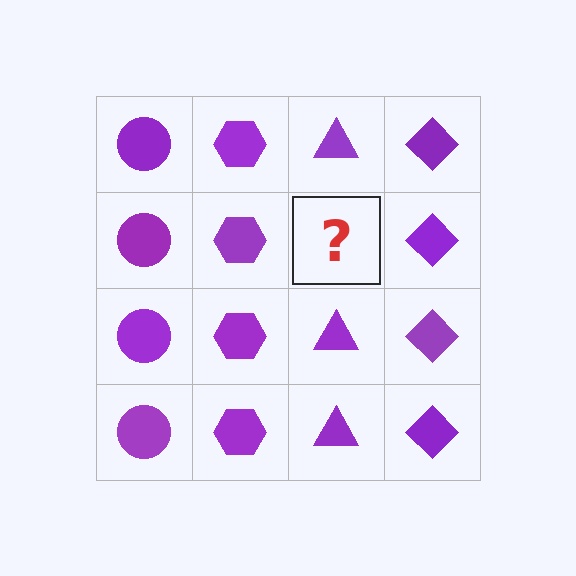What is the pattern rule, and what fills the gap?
The rule is that each column has a consistent shape. The gap should be filled with a purple triangle.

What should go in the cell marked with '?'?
The missing cell should contain a purple triangle.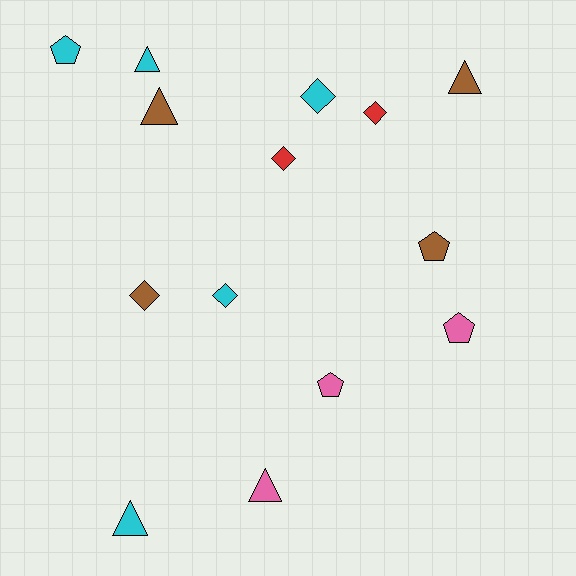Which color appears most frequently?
Cyan, with 5 objects.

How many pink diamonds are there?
There are no pink diamonds.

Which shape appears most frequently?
Diamond, with 5 objects.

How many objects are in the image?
There are 14 objects.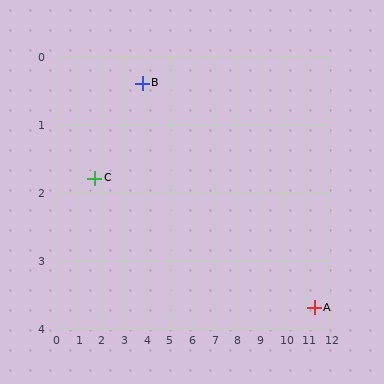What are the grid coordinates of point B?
Point B is at approximately (3.8, 0.4).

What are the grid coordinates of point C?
Point C is at approximately (1.7, 1.8).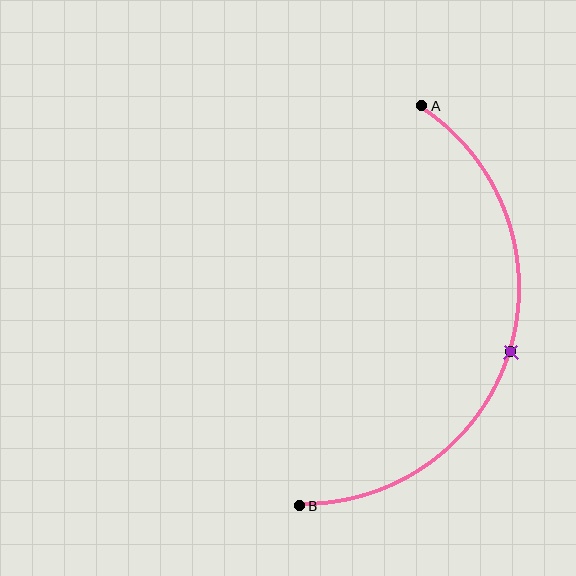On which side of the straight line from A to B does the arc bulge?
The arc bulges to the right of the straight line connecting A and B.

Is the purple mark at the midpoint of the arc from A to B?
Yes. The purple mark lies on the arc at equal arc-length from both A and B — it is the arc midpoint.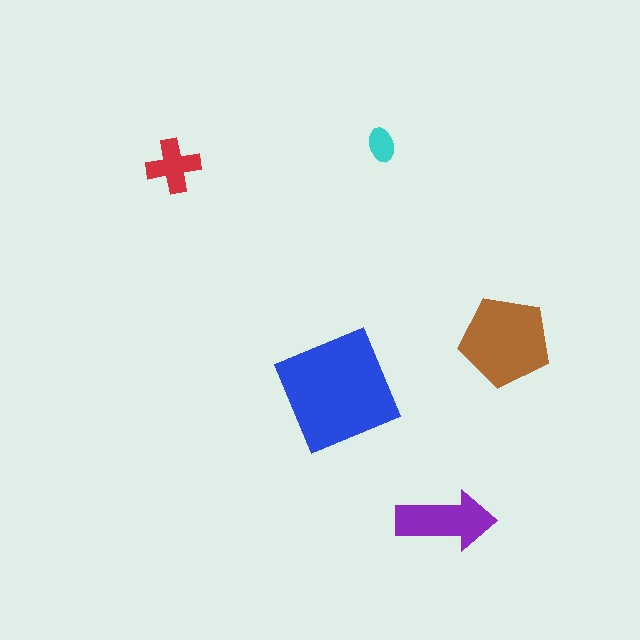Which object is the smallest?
The cyan ellipse.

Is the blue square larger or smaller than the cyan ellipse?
Larger.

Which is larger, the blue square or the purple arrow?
The blue square.